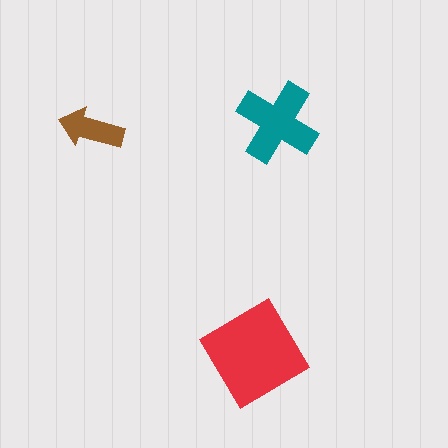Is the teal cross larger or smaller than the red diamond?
Smaller.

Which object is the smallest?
The brown arrow.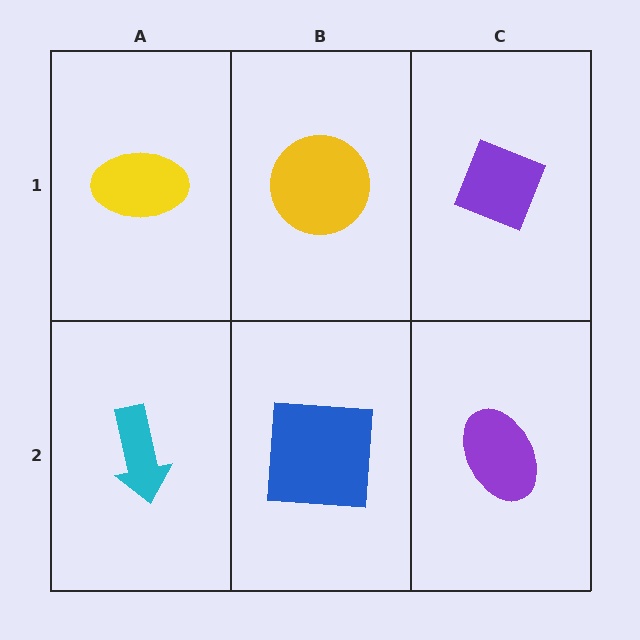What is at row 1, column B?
A yellow circle.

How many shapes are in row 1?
3 shapes.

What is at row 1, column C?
A purple diamond.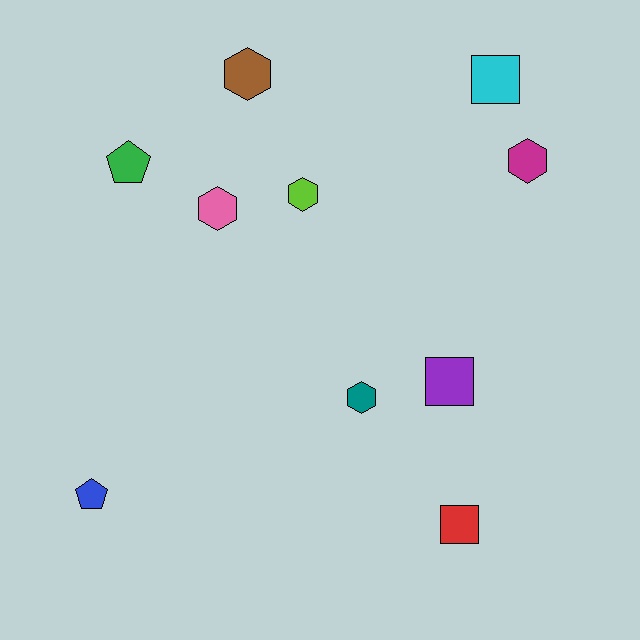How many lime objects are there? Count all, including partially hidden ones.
There is 1 lime object.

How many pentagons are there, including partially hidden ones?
There are 2 pentagons.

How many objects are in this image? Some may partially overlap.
There are 10 objects.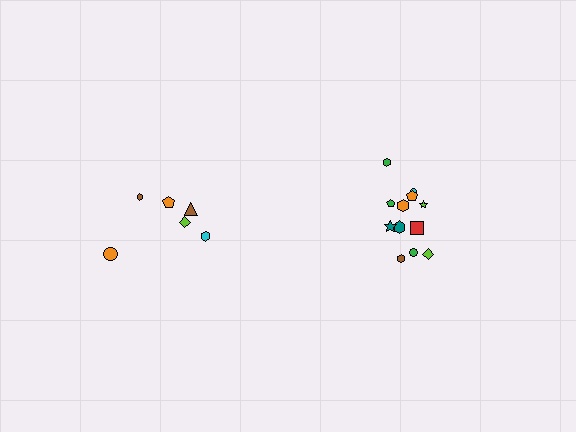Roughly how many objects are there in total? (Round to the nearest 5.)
Roughly 20 objects in total.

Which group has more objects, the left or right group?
The right group.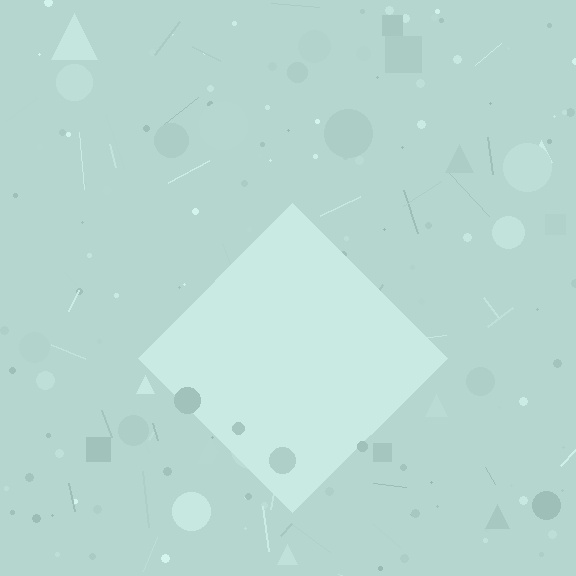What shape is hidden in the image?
A diamond is hidden in the image.